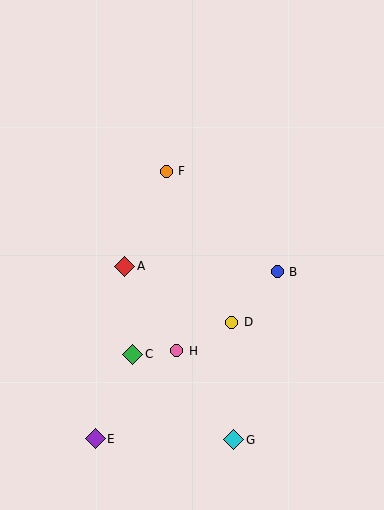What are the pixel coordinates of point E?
Point E is at (95, 439).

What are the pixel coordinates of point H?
Point H is at (177, 351).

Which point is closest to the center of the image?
Point A at (125, 266) is closest to the center.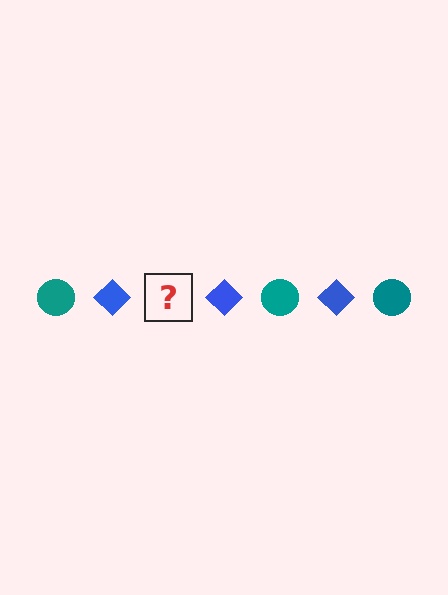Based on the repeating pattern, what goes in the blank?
The blank should be a teal circle.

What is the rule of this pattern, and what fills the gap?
The rule is that the pattern alternates between teal circle and blue diamond. The gap should be filled with a teal circle.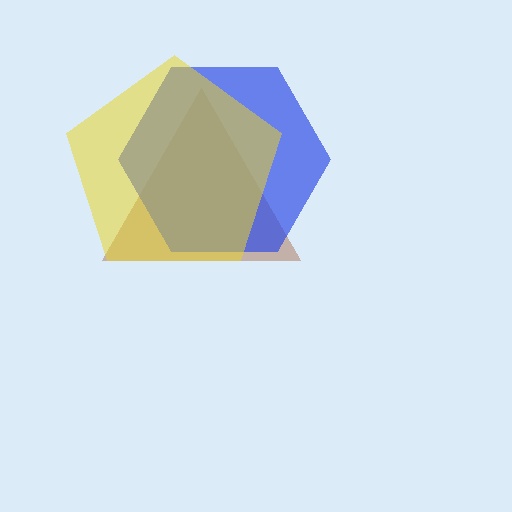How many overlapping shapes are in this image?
There are 3 overlapping shapes in the image.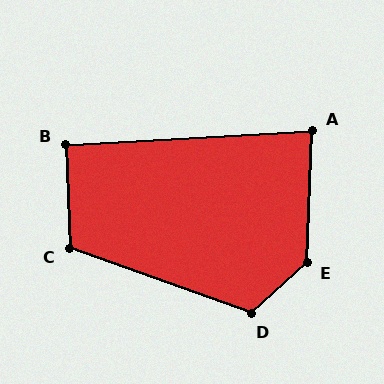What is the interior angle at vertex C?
Approximately 112 degrees (obtuse).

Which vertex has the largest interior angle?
E, at approximately 135 degrees.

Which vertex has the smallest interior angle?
A, at approximately 85 degrees.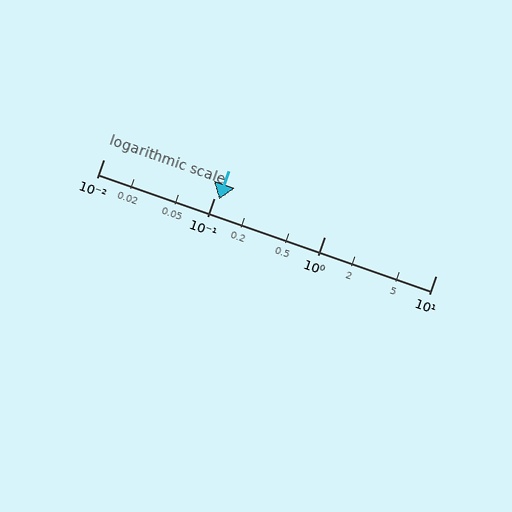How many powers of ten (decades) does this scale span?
The scale spans 3 decades, from 0.01 to 10.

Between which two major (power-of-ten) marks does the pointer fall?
The pointer is between 0.1 and 1.